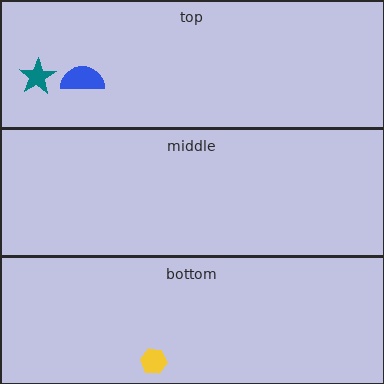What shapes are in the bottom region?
The yellow hexagon.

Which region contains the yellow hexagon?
The bottom region.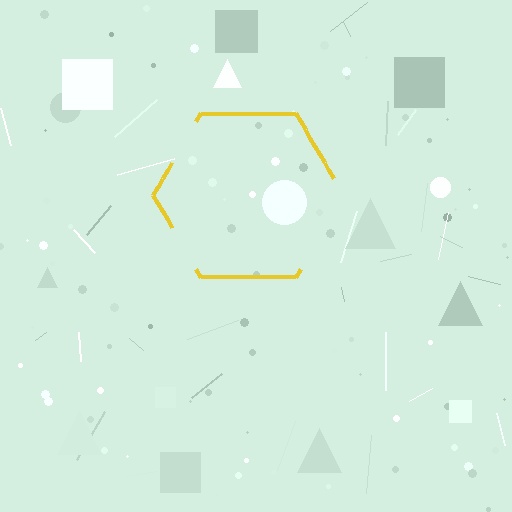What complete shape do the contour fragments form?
The contour fragments form a hexagon.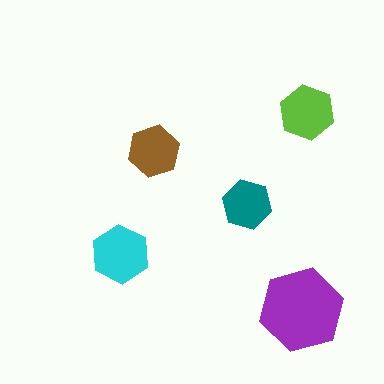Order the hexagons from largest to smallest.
the purple one, the cyan one, the lime one, the brown one, the teal one.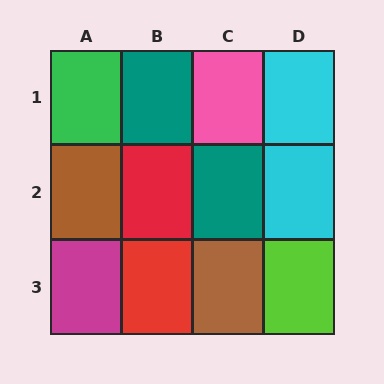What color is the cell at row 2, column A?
Brown.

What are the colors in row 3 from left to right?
Magenta, red, brown, lime.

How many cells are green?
1 cell is green.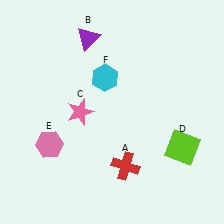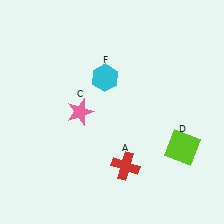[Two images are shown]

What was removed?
The purple triangle (B), the pink hexagon (E) were removed in Image 2.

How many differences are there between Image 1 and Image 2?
There are 2 differences between the two images.